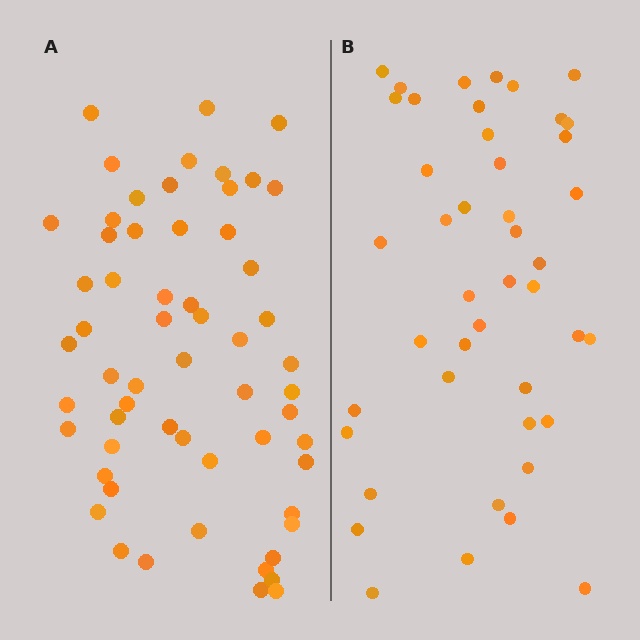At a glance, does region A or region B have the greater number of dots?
Region A (the left region) has more dots.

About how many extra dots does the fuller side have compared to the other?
Region A has approximately 15 more dots than region B.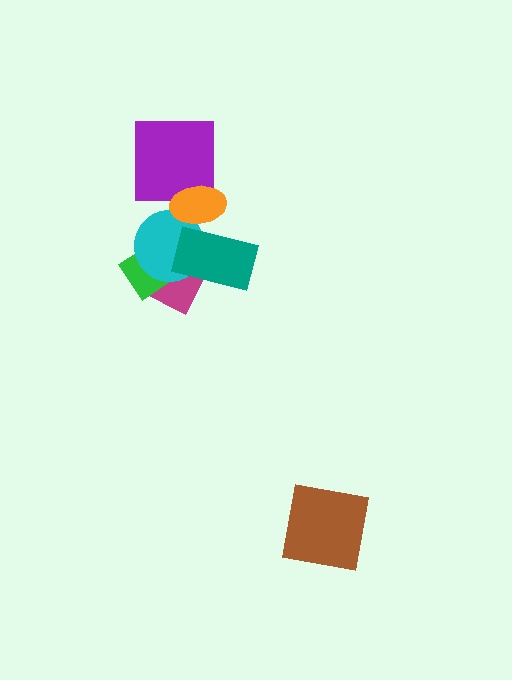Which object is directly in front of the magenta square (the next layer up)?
The green diamond is directly in front of the magenta square.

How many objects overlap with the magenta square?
3 objects overlap with the magenta square.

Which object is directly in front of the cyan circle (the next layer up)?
The teal rectangle is directly in front of the cyan circle.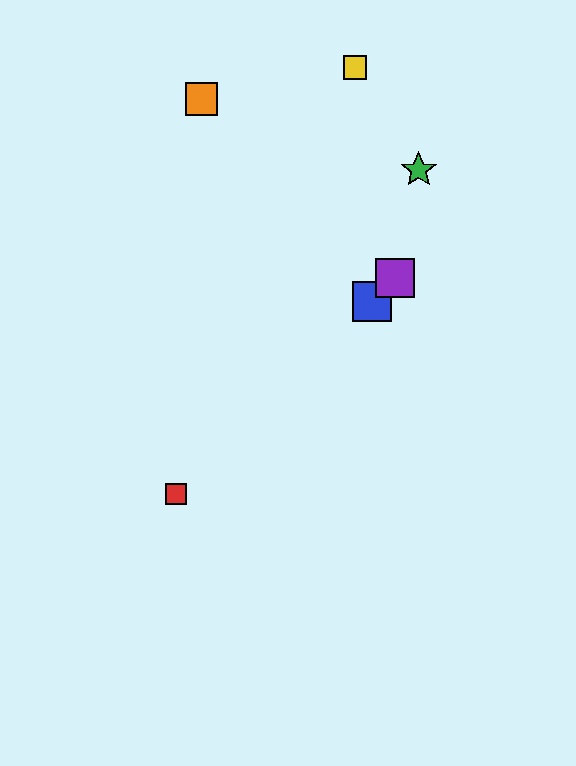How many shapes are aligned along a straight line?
3 shapes (the red square, the blue square, the purple square) are aligned along a straight line.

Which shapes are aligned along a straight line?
The red square, the blue square, the purple square are aligned along a straight line.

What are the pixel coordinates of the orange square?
The orange square is at (202, 99).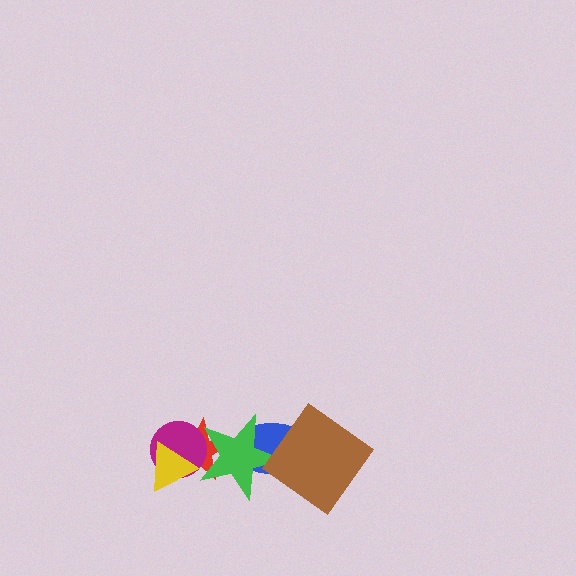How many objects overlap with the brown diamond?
1 object overlaps with the brown diamond.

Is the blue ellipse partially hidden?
Yes, it is partially covered by another shape.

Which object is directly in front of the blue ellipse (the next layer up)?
The green star is directly in front of the blue ellipse.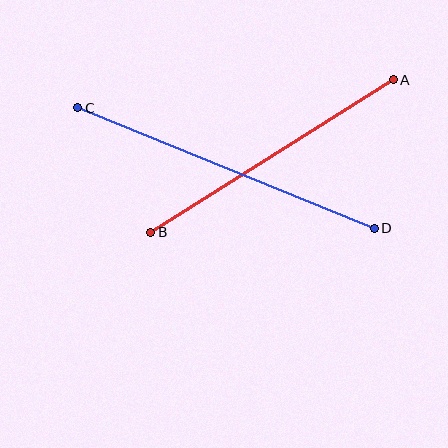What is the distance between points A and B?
The distance is approximately 287 pixels.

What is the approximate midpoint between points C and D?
The midpoint is at approximately (226, 168) pixels.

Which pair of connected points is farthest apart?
Points C and D are farthest apart.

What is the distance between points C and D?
The distance is approximately 320 pixels.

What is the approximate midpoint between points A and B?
The midpoint is at approximately (272, 156) pixels.